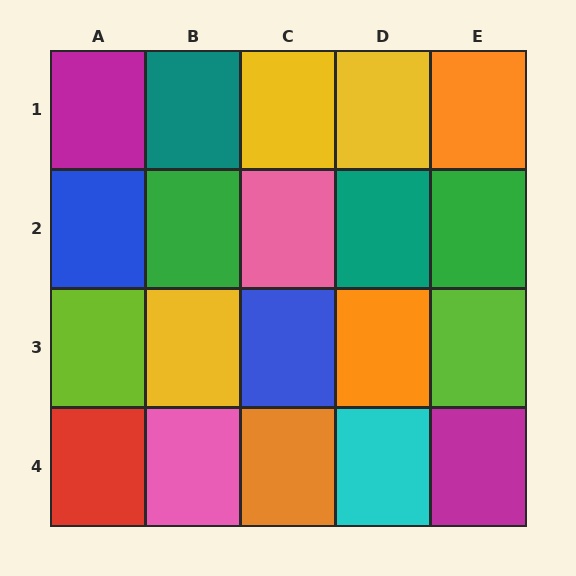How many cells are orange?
3 cells are orange.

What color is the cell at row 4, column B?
Pink.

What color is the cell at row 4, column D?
Cyan.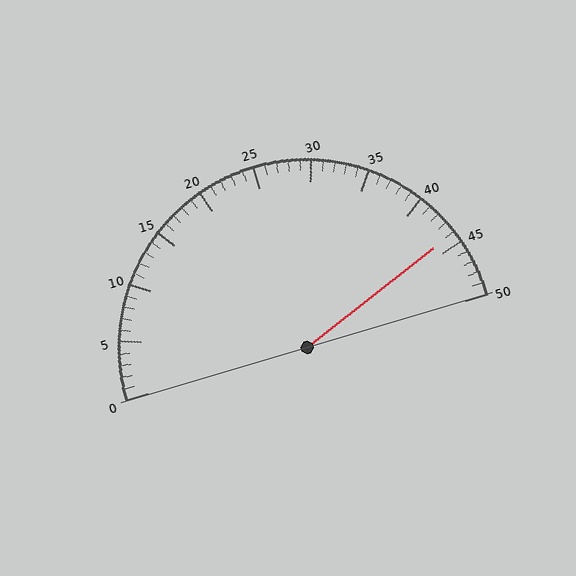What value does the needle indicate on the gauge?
The needle indicates approximately 44.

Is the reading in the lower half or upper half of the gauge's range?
The reading is in the upper half of the range (0 to 50).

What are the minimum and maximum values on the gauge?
The gauge ranges from 0 to 50.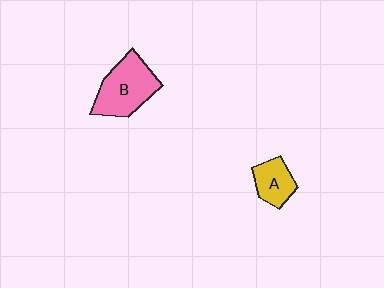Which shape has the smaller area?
Shape A (yellow).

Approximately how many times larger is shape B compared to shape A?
Approximately 1.8 times.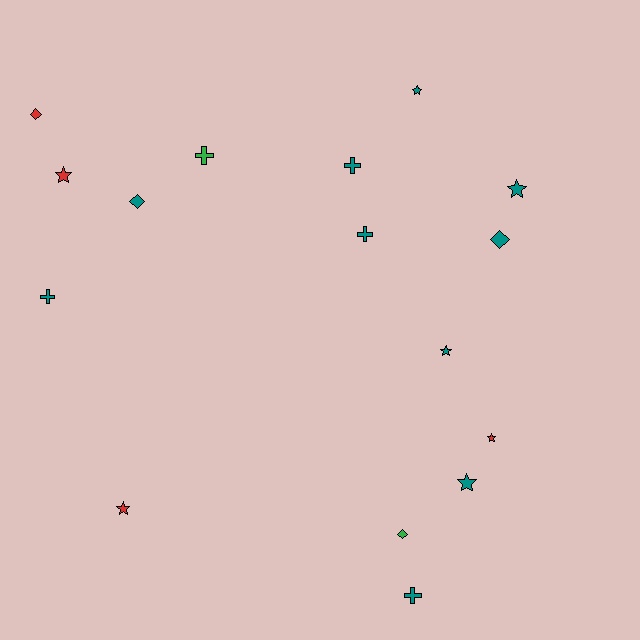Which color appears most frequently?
Teal, with 10 objects.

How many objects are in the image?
There are 16 objects.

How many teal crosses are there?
There are 4 teal crosses.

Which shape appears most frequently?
Star, with 7 objects.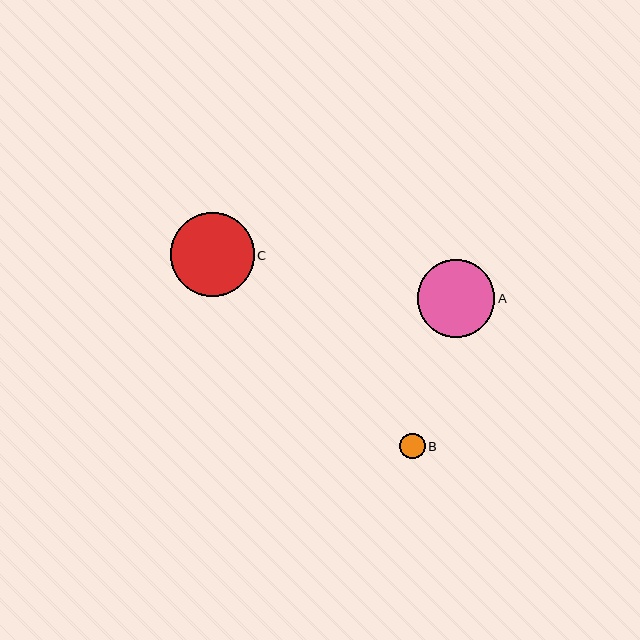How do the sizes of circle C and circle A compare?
Circle C and circle A are approximately the same size.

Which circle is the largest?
Circle C is the largest with a size of approximately 84 pixels.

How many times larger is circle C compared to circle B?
Circle C is approximately 3.3 times the size of circle B.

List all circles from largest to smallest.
From largest to smallest: C, A, B.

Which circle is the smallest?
Circle B is the smallest with a size of approximately 25 pixels.